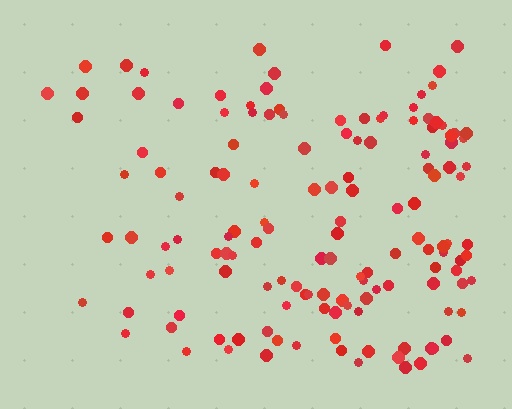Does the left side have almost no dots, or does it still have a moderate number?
Still a moderate number, just noticeably fewer than the right.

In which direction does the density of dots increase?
From left to right, with the right side densest.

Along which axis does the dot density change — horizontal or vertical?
Horizontal.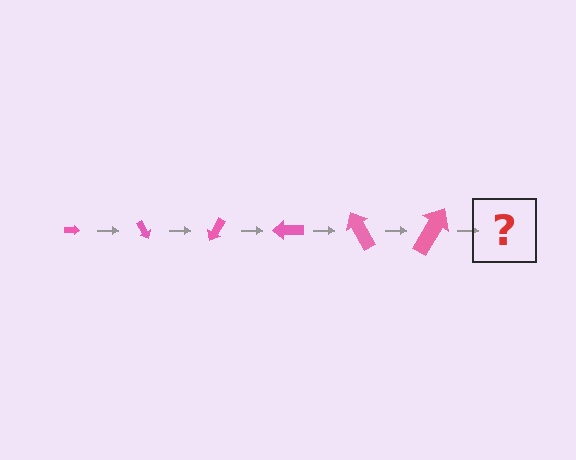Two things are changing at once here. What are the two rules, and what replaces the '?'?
The two rules are that the arrow grows larger each step and it rotates 60 degrees each step. The '?' should be an arrow, larger than the previous one and rotated 360 degrees from the start.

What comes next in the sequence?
The next element should be an arrow, larger than the previous one and rotated 360 degrees from the start.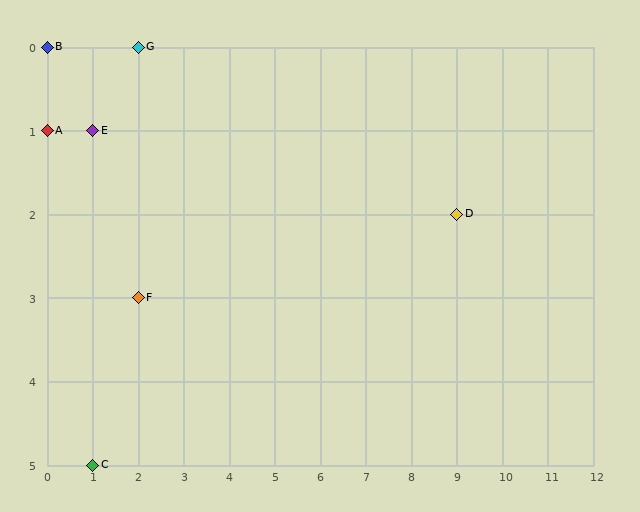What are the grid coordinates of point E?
Point E is at grid coordinates (1, 1).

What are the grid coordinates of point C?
Point C is at grid coordinates (1, 5).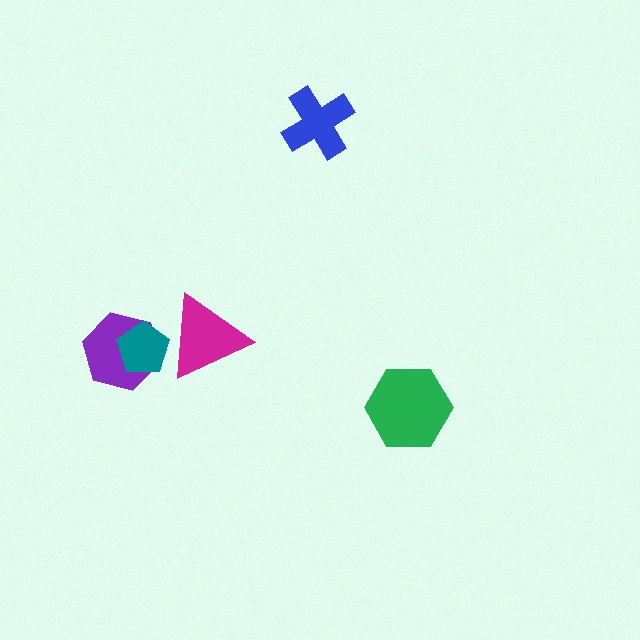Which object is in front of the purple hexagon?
The teal pentagon is in front of the purple hexagon.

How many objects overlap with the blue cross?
0 objects overlap with the blue cross.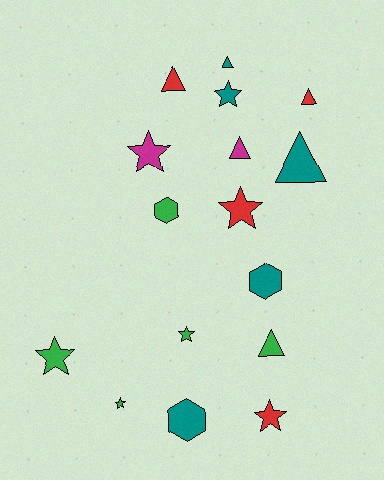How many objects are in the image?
There are 16 objects.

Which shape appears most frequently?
Star, with 7 objects.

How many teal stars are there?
There is 1 teal star.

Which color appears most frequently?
Green, with 5 objects.